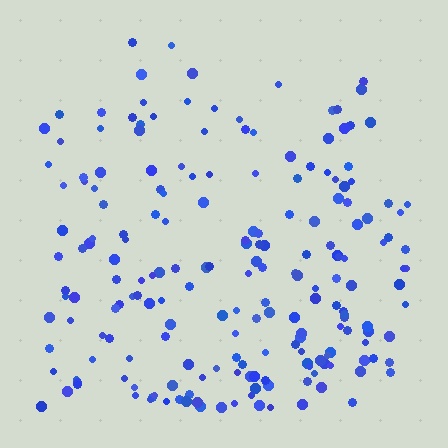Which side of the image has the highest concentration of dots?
The bottom.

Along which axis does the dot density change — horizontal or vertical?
Vertical.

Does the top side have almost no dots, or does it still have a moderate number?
Still a moderate number, just noticeably fewer than the bottom.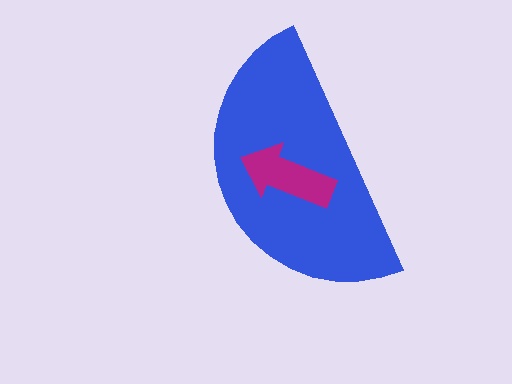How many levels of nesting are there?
2.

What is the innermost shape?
The magenta arrow.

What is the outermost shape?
The blue semicircle.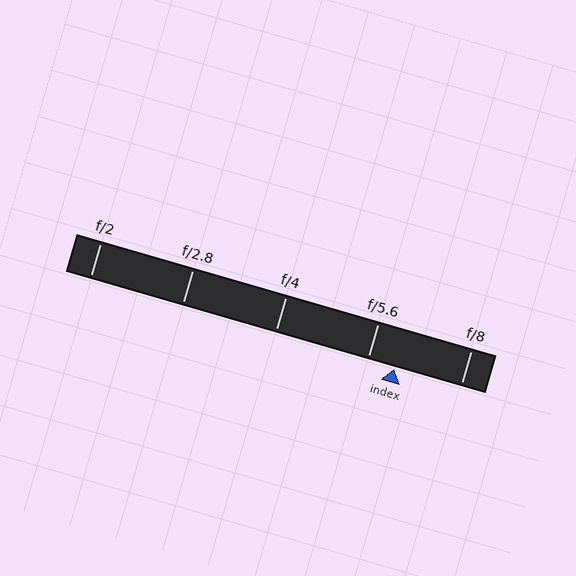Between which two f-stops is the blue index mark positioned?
The index mark is between f/5.6 and f/8.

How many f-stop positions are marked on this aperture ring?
There are 5 f-stop positions marked.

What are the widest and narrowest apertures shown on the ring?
The widest aperture shown is f/2 and the narrowest is f/8.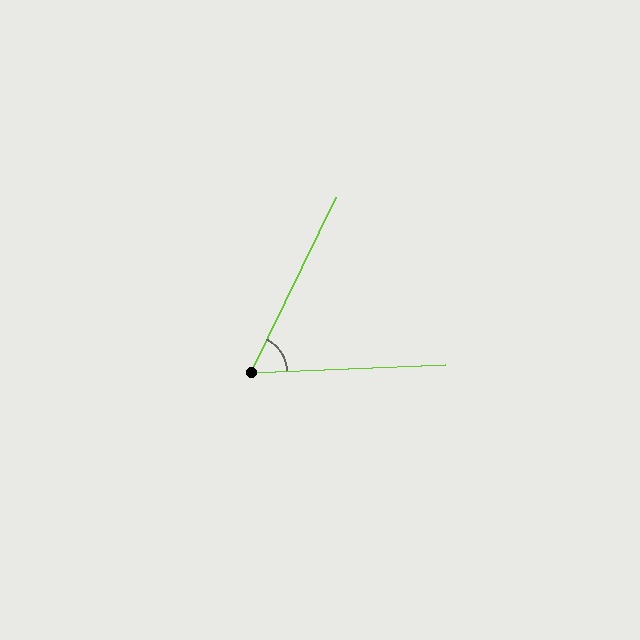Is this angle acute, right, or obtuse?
It is acute.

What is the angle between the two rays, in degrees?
Approximately 62 degrees.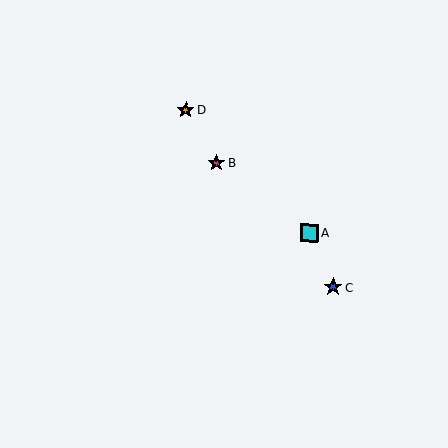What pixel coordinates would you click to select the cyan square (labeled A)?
Click at (309, 233) to select the cyan square A.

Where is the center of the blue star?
The center of the blue star is at (333, 287).